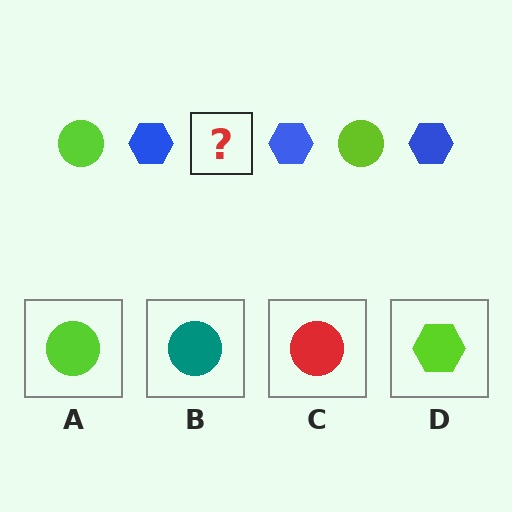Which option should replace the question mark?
Option A.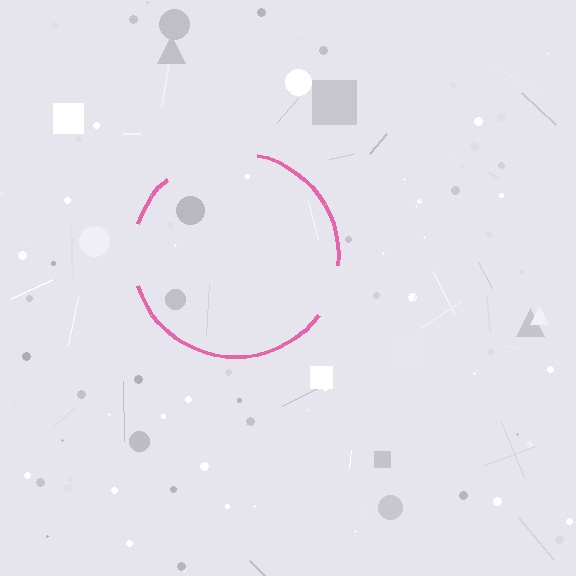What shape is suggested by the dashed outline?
The dashed outline suggests a circle.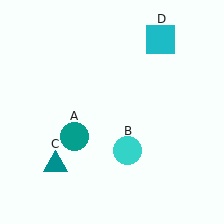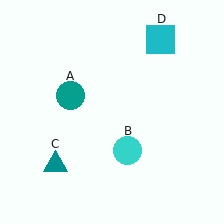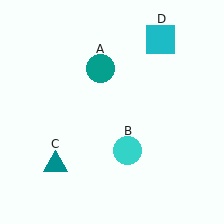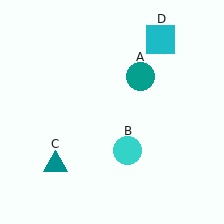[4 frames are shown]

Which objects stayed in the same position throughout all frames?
Cyan circle (object B) and teal triangle (object C) and cyan square (object D) remained stationary.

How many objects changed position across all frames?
1 object changed position: teal circle (object A).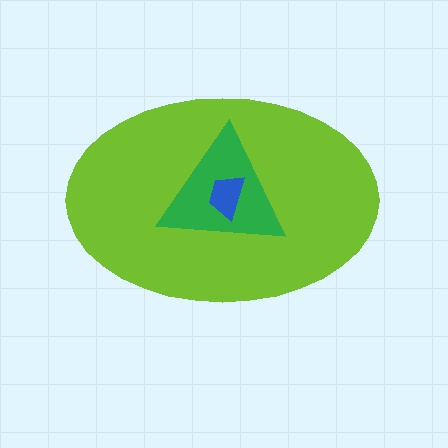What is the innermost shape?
The blue trapezoid.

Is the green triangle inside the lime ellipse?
Yes.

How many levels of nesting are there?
3.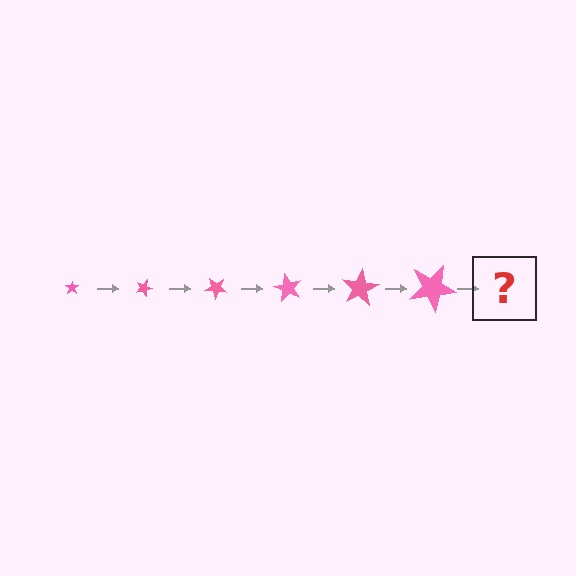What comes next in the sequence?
The next element should be a star, larger than the previous one and rotated 120 degrees from the start.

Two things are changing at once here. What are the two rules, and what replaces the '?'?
The two rules are that the star grows larger each step and it rotates 20 degrees each step. The '?' should be a star, larger than the previous one and rotated 120 degrees from the start.